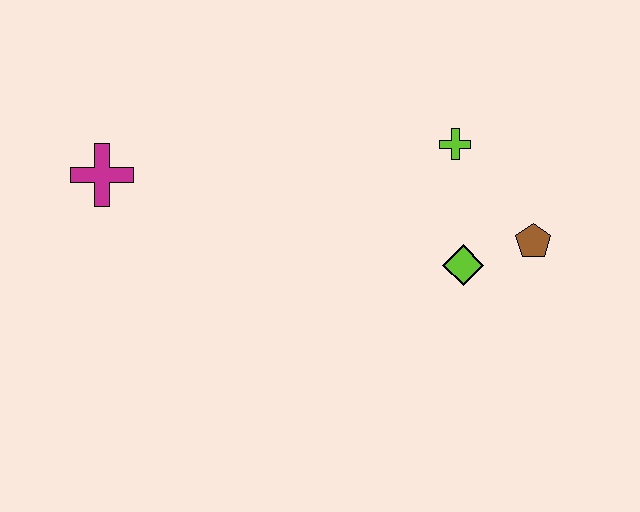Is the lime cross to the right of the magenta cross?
Yes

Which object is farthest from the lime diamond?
The magenta cross is farthest from the lime diamond.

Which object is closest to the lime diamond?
The brown pentagon is closest to the lime diamond.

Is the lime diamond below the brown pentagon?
Yes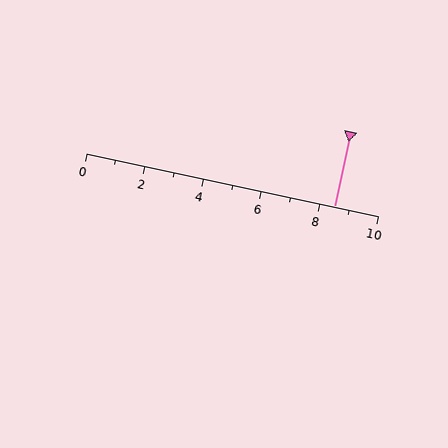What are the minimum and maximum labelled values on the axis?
The axis runs from 0 to 10.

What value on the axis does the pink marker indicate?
The marker indicates approximately 8.5.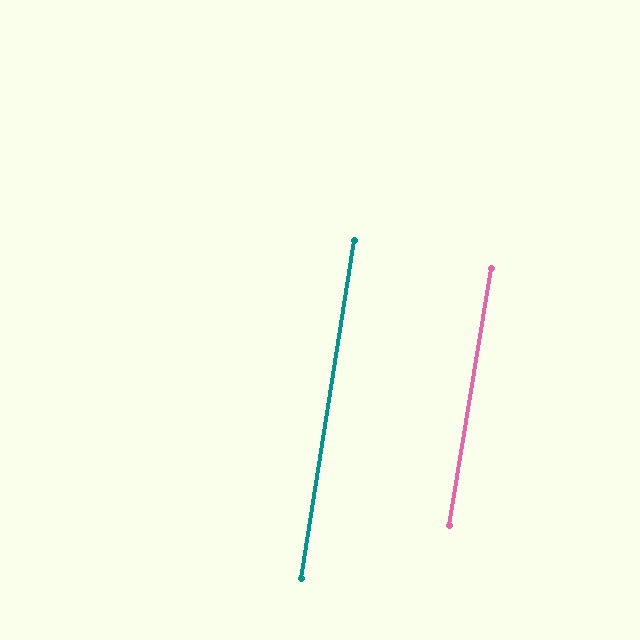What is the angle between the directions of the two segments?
Approximately 0 degrees.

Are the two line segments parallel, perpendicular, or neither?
Parallel — their directions differ by only 0.3°.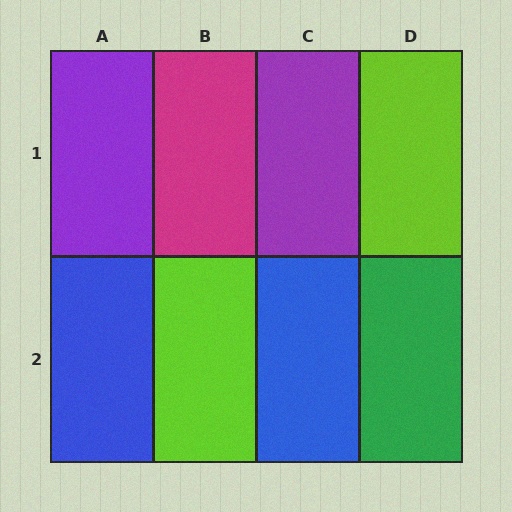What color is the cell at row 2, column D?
Green.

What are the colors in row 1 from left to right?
Purple, magenta, purple, lime.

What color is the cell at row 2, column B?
Lime.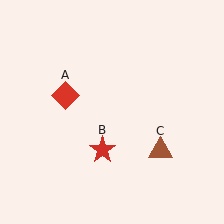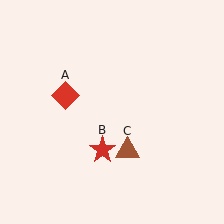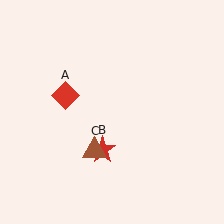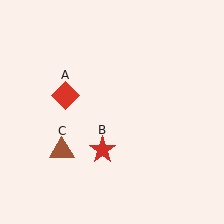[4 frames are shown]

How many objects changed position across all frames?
1 object changed position: brown triangle (object C).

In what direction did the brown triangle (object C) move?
The brown triangle (object C) moved left.